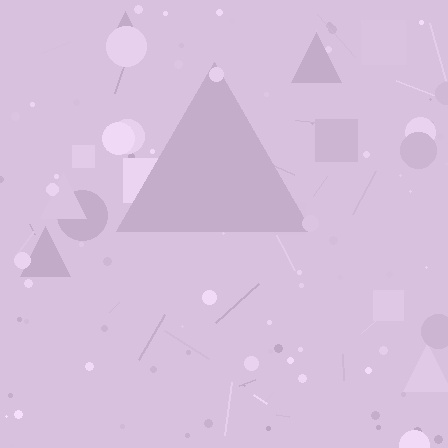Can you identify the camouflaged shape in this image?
The camouflaged shape is a triangle.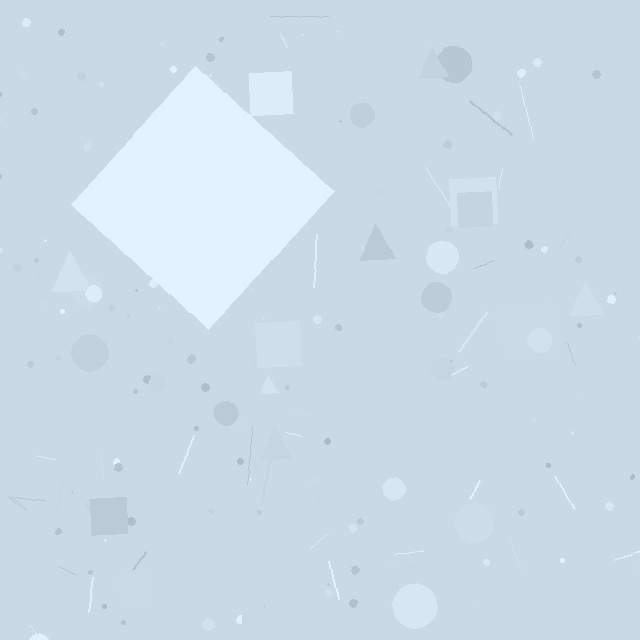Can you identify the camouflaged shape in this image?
The camouflaged shape is a diamond.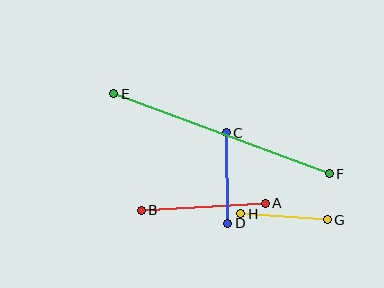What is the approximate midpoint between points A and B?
The midpoint is at approximately (203, 207) pixels.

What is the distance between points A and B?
The distance is approximately 124 pixels.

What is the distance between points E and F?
The distance is approximately 230 pixels.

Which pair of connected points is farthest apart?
Points E and F are farthest apart.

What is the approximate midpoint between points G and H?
The midpoint is at approximately (284, 217) pixels.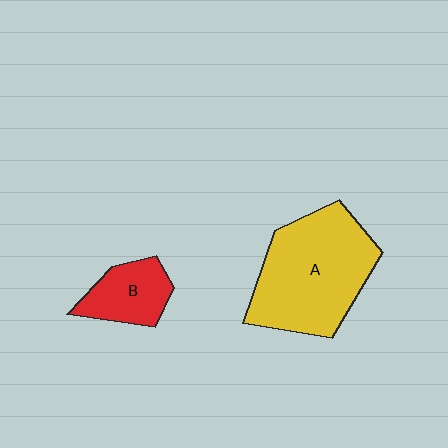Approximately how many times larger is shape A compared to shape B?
Approximately 2.6 times.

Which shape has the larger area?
Shape A (yellow).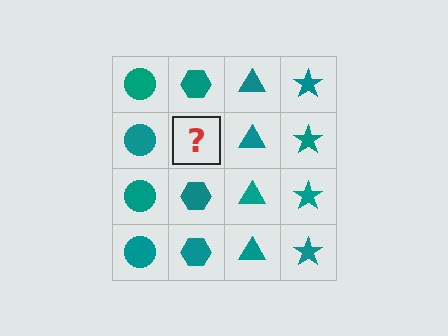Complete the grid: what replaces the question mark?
The question mark should be replaced with a teal hexagon.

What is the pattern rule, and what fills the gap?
The rule is that each column has a consistent shape. The gap should be filled with a teal hexagon.